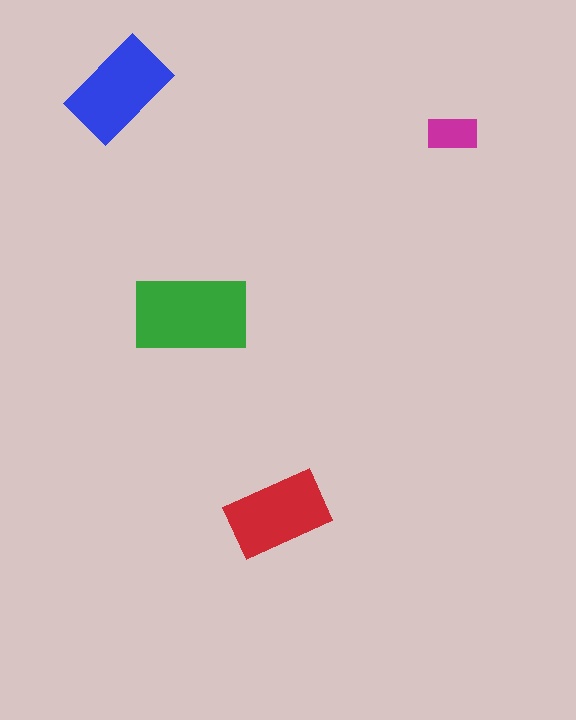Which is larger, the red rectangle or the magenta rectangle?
The red one.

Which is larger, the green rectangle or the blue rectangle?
The green one.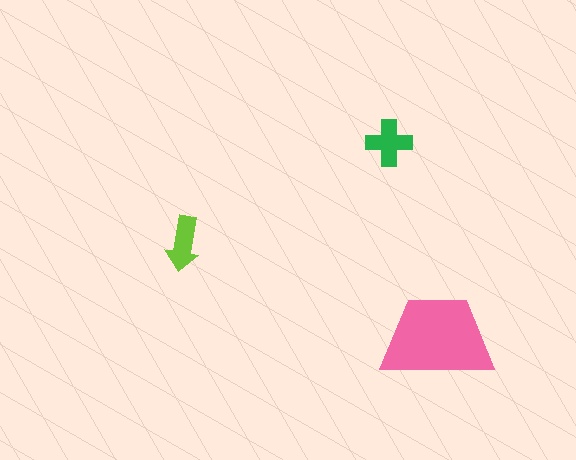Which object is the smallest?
The lime arrow.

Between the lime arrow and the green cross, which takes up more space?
The green cross.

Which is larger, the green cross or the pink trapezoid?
The pink trapezoid.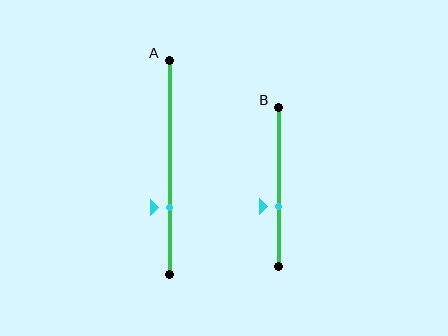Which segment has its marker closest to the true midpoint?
Segment B has its marker closest to the true midpoint.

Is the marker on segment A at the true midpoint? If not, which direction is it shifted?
No, the marker on segment A is shifted downward by about 19% of the segment length.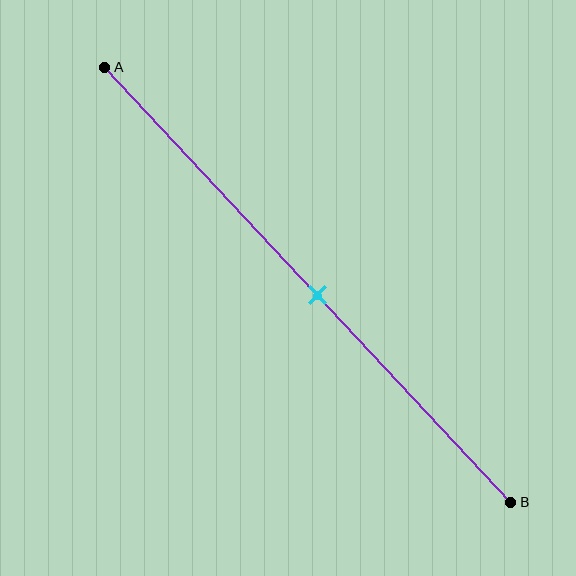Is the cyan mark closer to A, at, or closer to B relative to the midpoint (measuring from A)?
The cyan mark is approximately at the midpoint of segment AB.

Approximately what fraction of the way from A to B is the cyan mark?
The cyan mark is approximately 50% of the way from A to B.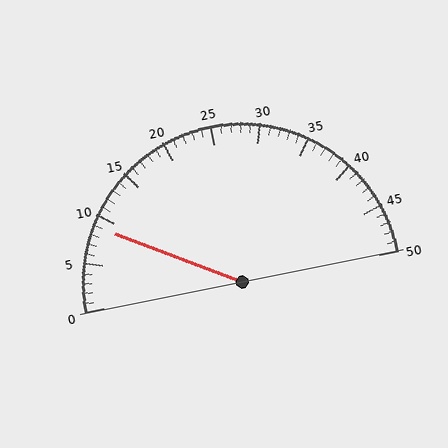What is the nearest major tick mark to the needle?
The nearest major tick mark is 10.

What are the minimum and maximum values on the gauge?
The gauge ranges from 0 to 50.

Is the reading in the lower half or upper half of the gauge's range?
The reading is in the lower half of the range (0 to 50).